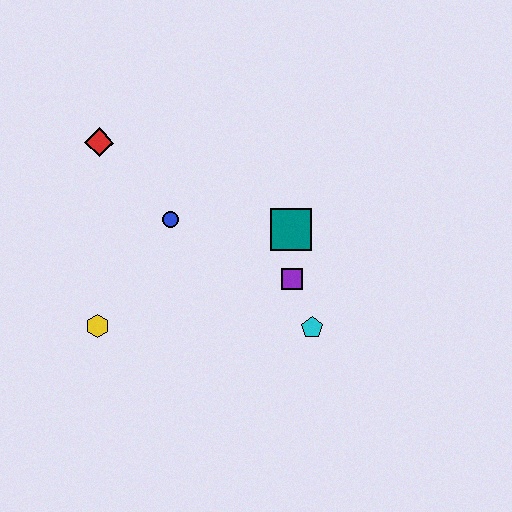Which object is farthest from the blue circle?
The cyan pentagon is farthest from the blue circle.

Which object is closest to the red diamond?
The blue circle is closest to the red diamond.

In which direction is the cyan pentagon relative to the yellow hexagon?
The cyan pentagon is to the right of the yellow hexagon.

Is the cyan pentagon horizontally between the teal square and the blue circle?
No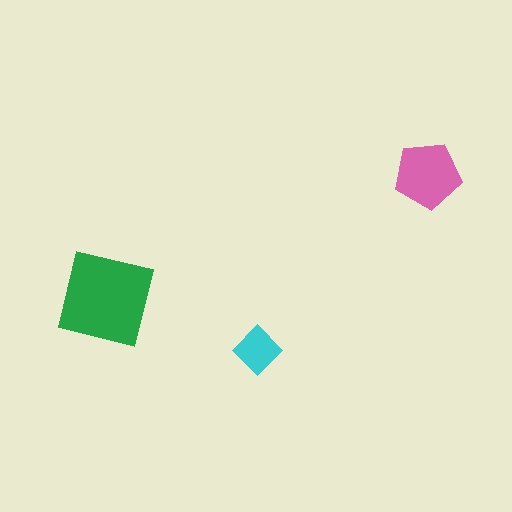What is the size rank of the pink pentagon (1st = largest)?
2nd.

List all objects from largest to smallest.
The green square, the pink pentagon, the cyan diamond.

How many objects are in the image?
There are 3 objects in the image.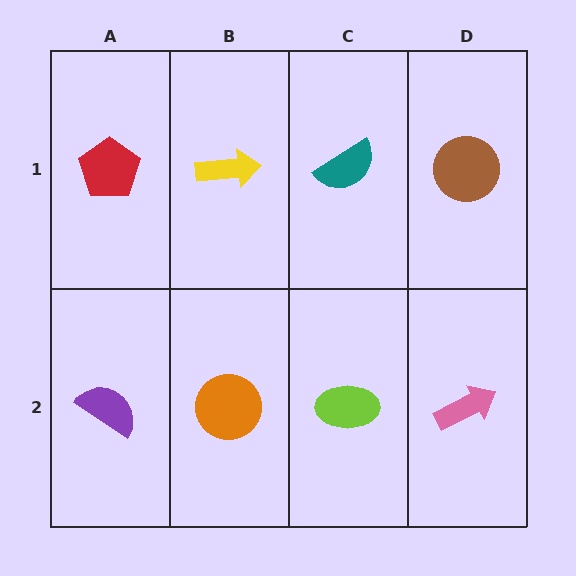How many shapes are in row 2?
4 shapes.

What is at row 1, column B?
A yellow arrow.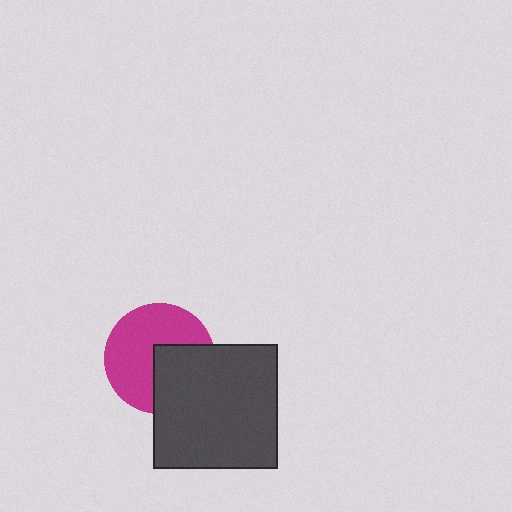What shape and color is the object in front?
The object in front is a dark gray square.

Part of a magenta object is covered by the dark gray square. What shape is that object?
It is a circle.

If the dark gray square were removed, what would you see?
You would see the complete magenta circle.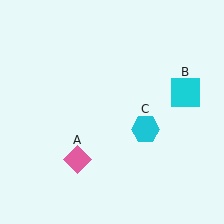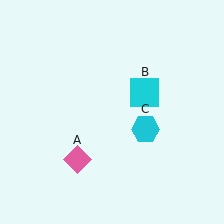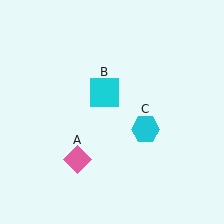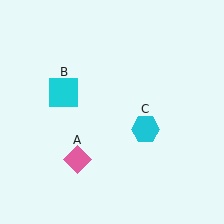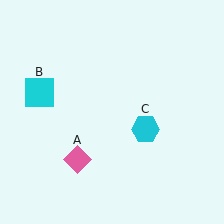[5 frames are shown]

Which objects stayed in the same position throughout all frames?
Pink diamond (object A) and cyan hexagon (object C) remained stationary.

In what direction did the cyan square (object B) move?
The cyan square (object B) moved left.